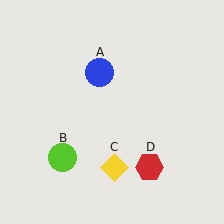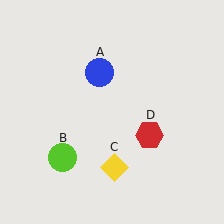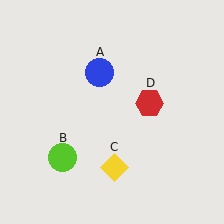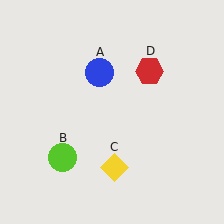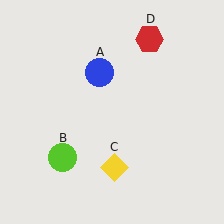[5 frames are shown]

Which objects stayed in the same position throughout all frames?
Blue circle (object A) and lime circle (object B) and yellow diamond (object C) remained stationary.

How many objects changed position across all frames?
1 object changed position: red hexagon (object D).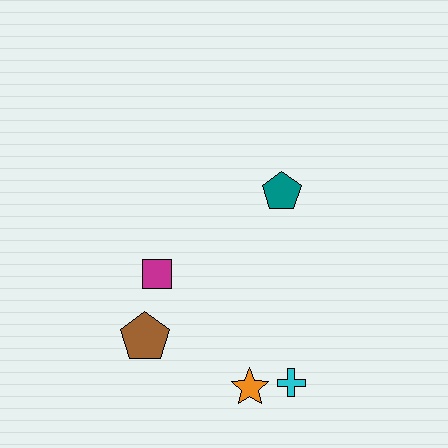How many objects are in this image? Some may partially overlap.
There are 5 objects.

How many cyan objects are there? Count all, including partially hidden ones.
There is 1 cyan object.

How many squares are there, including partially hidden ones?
There is 1 square.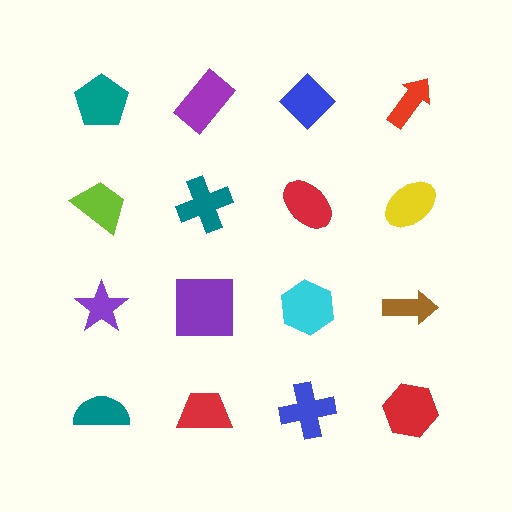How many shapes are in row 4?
4 shapes.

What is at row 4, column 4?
A red hexagon.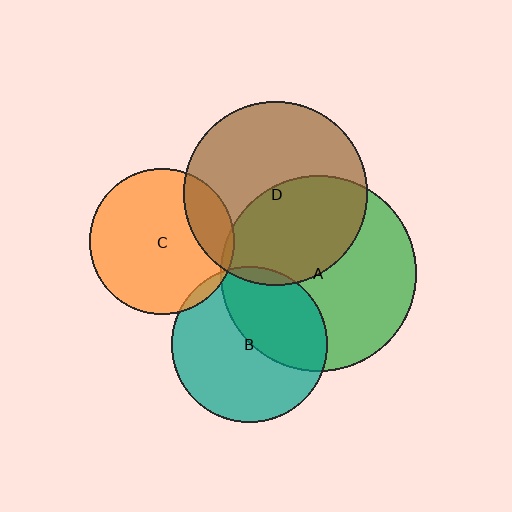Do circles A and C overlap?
Yes.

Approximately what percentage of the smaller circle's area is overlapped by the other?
Approximately 5%.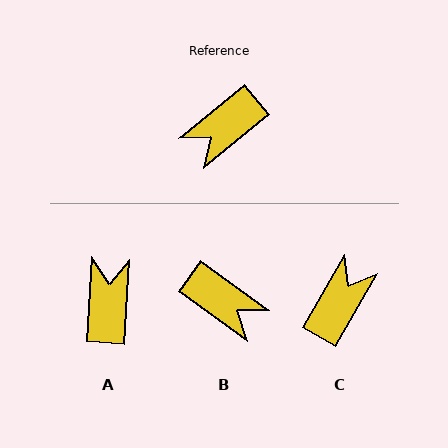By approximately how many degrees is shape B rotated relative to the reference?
Approximately 105 degrees counter-clockwise.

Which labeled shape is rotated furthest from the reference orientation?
C, about 159 degrees away.